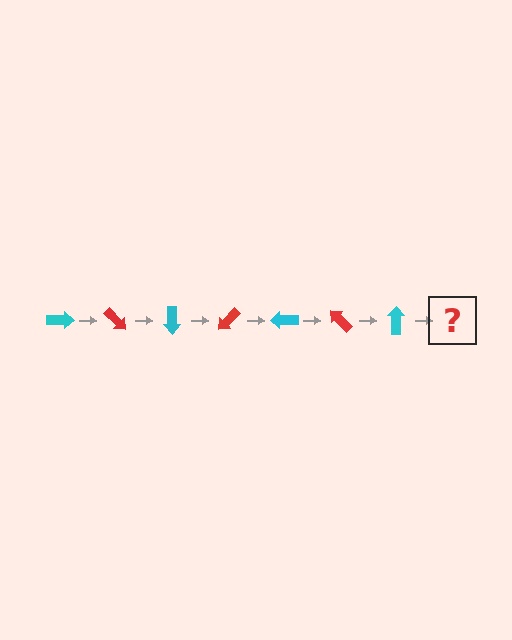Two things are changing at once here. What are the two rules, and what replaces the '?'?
The two rules are that it rotates 45 degrees each step and the color cycles through cyan and red. The '?' should be a red arrow, rotated 315 degrees from the start.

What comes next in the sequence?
The next element should be a red arrow, rotated 315 degrees from the start.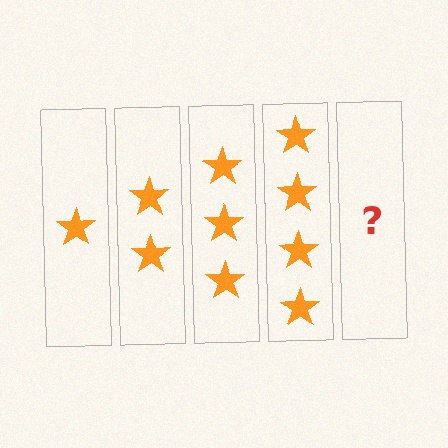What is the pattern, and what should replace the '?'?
The pattern is that each step adds one more star. The '?' should be 5 stars.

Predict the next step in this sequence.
The next step is 5 stars.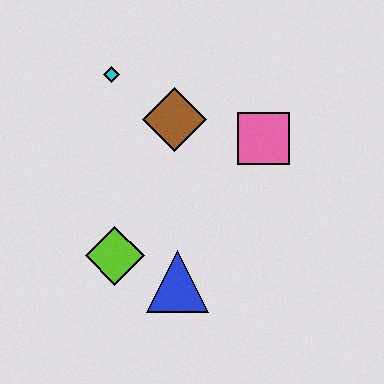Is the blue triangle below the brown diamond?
Yes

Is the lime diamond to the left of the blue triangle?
Yes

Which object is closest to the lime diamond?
The blue triangle is closest to the lime diamond.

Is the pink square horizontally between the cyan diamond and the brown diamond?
No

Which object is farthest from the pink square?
The lime diamond is farthest from the pink square.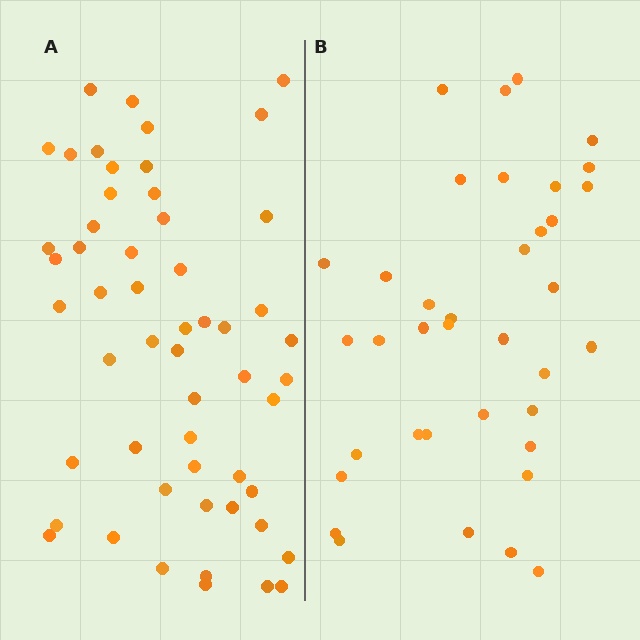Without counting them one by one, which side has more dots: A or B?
Region A (the left region) has more dots.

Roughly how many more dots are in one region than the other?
Region A has approximately 15 more dots than region B.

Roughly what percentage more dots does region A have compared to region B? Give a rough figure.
About 45% more.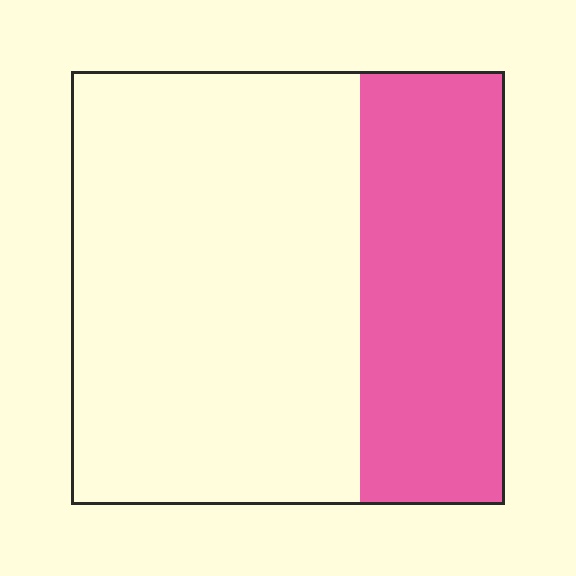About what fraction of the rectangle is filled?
About one third (1/3).